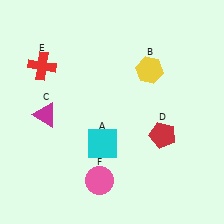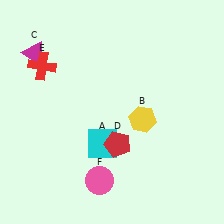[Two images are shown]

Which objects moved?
The objects that moved are: the yellow hexagon (B), the magenta triangle (C), the red pentagon (D).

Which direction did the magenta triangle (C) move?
The magenta triangle (C) moved up.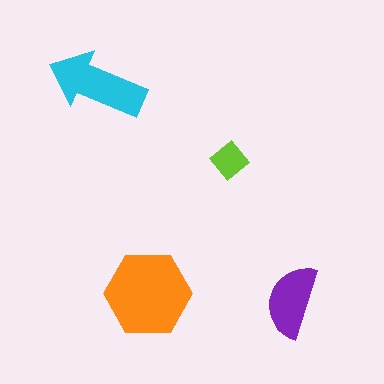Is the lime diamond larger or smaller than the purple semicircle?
Smaller.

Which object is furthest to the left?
The cyan arrow is leftmost.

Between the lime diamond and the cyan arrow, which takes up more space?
The cyan arrow.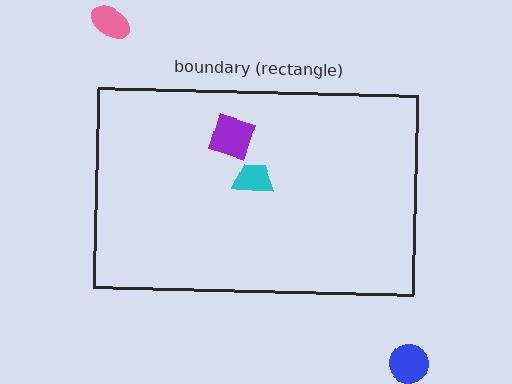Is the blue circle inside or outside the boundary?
Outside.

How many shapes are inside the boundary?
2 inside, 2 outside.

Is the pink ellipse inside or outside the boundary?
Outside.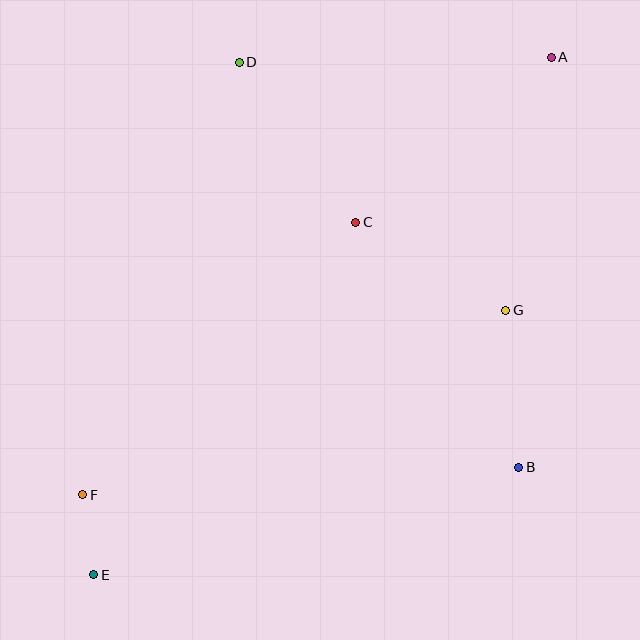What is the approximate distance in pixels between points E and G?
The distance between E and G is approximately 490 pixels.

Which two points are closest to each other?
Points E and F are closest to each other.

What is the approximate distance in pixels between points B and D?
The distance between B and D is approximately 492 pixels.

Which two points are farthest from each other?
Points A and E are farthest from each other.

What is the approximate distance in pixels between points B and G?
The distance between B and G is approximately 157 pixels.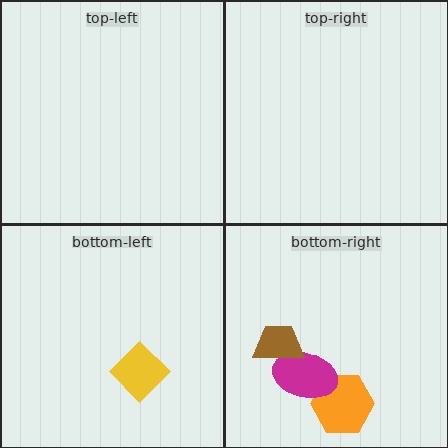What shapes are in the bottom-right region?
The orange hexagon, the magenta ellipse, the brown trapezoid.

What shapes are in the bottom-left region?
The yellow diamond.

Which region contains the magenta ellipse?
The bottom-right region.